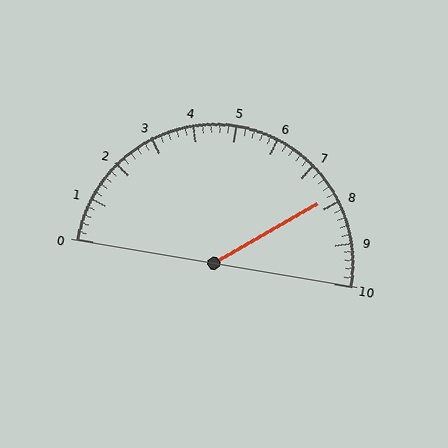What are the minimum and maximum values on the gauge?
The gauge ranges from 0 to 10.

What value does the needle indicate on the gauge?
The needle indicates approximately 7.8.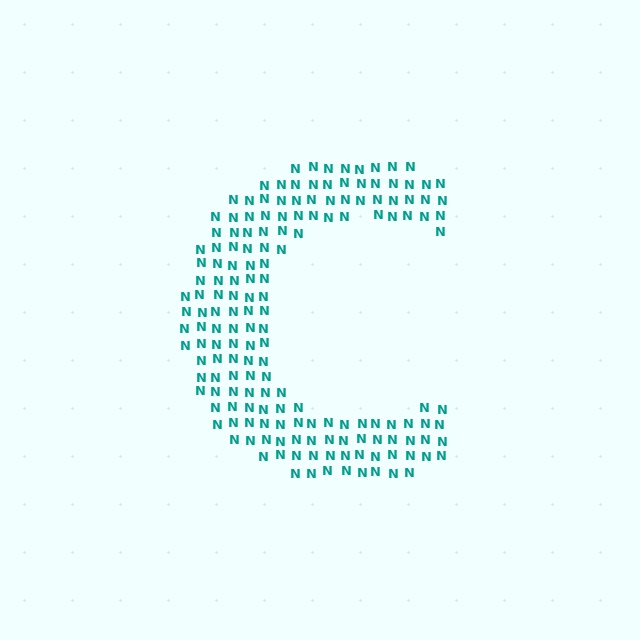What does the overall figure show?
The overall figure shows the letter C.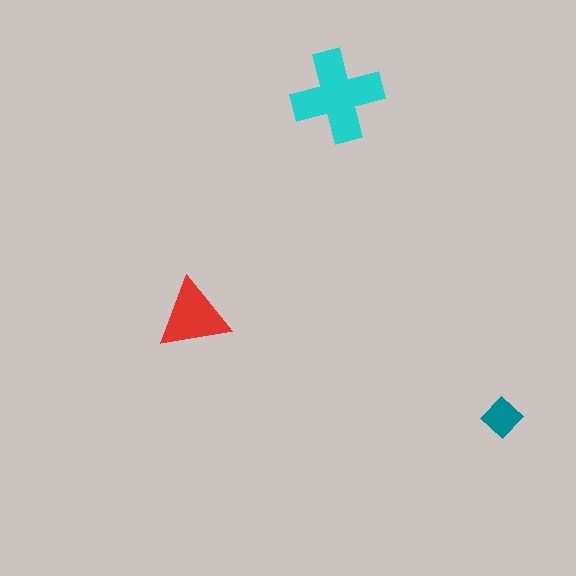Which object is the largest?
The cyan cross.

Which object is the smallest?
The teal diamond.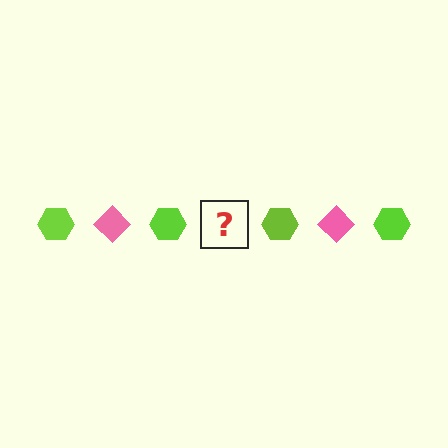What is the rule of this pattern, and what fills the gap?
The rule is that the pattern alternates between lime hexagon and pink diamond. The gap should be filled with a pink diamond.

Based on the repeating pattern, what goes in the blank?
The blank should be a pink diamond.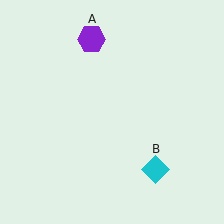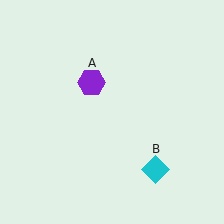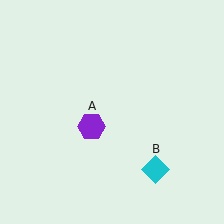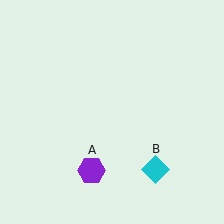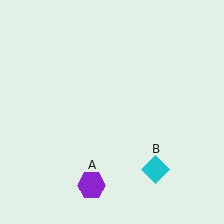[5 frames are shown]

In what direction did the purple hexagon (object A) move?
The purple hexagon (object A) moved down.